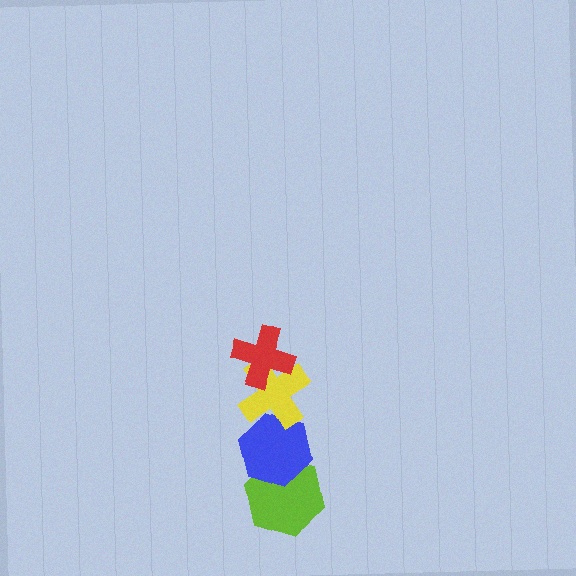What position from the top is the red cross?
The red cross is 1st from the top.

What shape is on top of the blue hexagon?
The yellow cross is on top of the blue hexagon.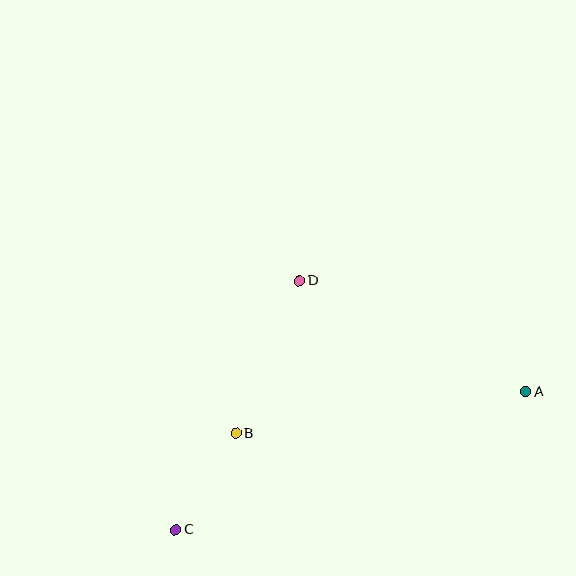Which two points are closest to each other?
Points B and C are closest to each other.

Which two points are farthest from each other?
Points A and C are farthest from each other.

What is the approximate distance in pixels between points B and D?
The distance between B and D is approximately 165 pixels.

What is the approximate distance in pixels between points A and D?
The distance between A and D is approximately 252 pixels.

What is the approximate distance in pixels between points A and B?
The distance between A and B is approximately 293 pixels.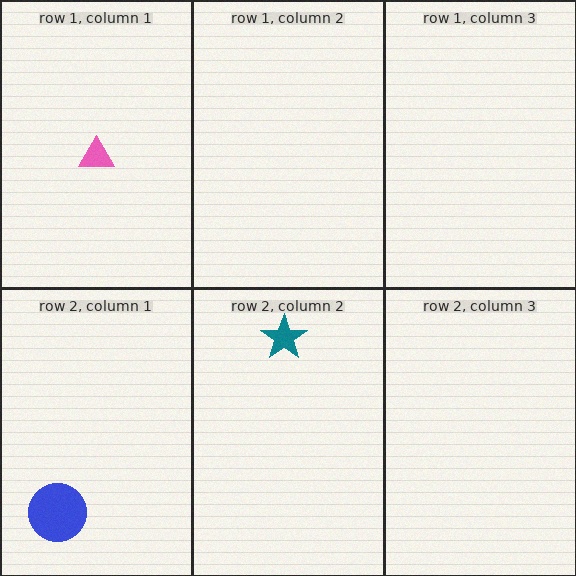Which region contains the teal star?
The row 2, column 2 region.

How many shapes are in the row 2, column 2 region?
1.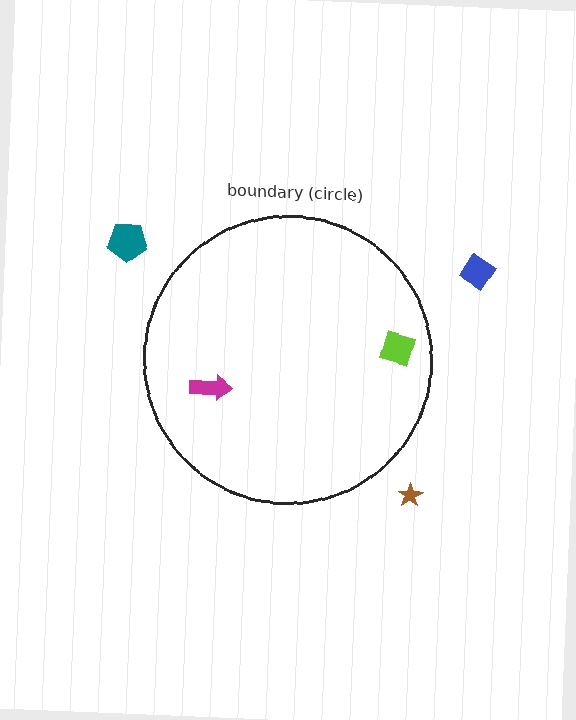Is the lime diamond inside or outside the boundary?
Inside.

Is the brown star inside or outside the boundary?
Outside.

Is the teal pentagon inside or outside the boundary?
Outside.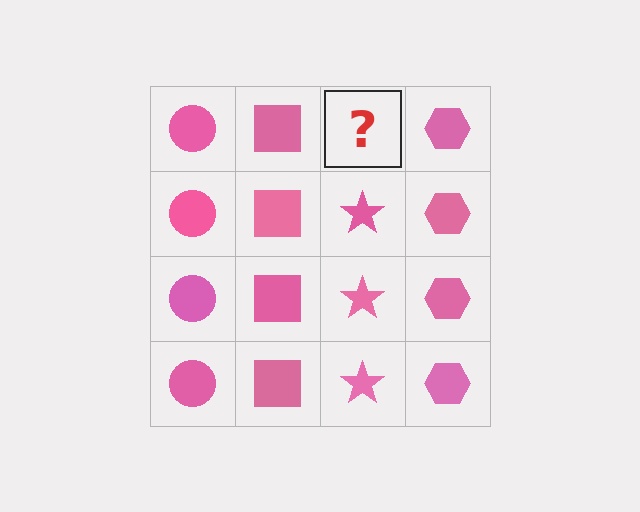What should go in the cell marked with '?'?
The missing cell should contain a pink star.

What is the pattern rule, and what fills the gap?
The rule is that each column has a consistent shape. The gap should be filled with a pink star.